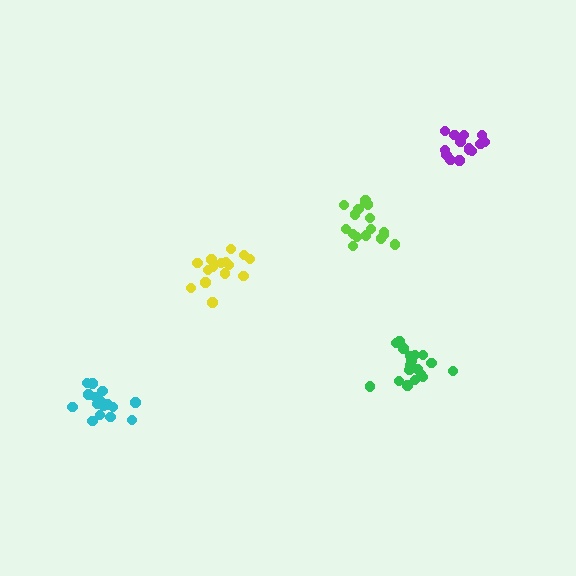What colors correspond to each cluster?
The clusters are colored: purple, yellow, lime, green, cyan.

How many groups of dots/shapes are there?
There are 5 groups.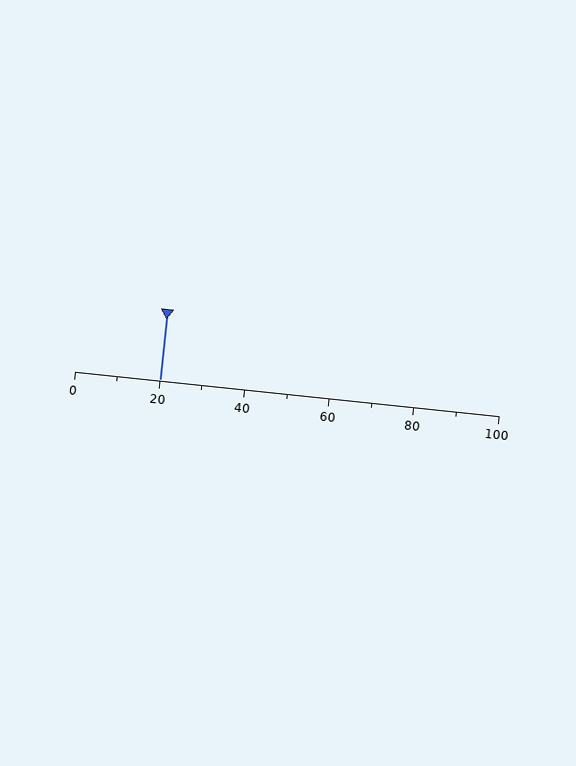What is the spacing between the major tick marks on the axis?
The major ticks are spaced 20 apart.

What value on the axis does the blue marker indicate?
The marker indicates approximately 20.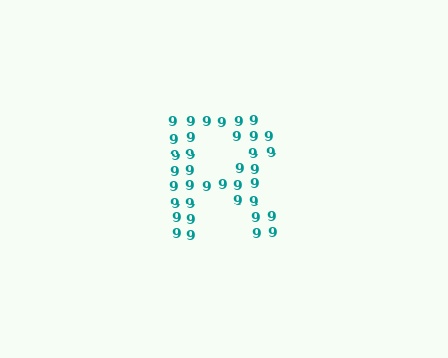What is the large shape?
The large shape is the letter R.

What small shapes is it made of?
It is made of small digit 9's.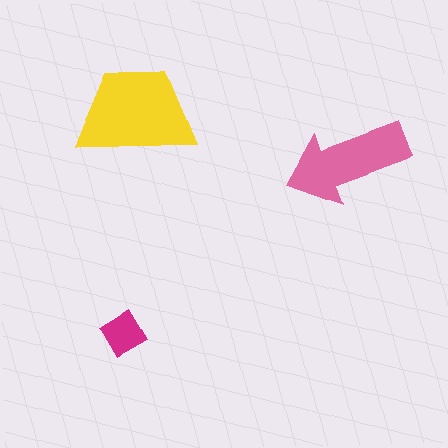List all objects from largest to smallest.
The yellow trapezoid, the pink arrow, the magenta diamond.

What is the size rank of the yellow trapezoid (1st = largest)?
1st.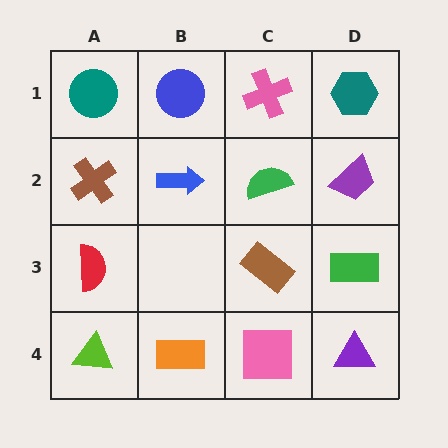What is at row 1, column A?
A teal circle.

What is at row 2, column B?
A blue arrow.